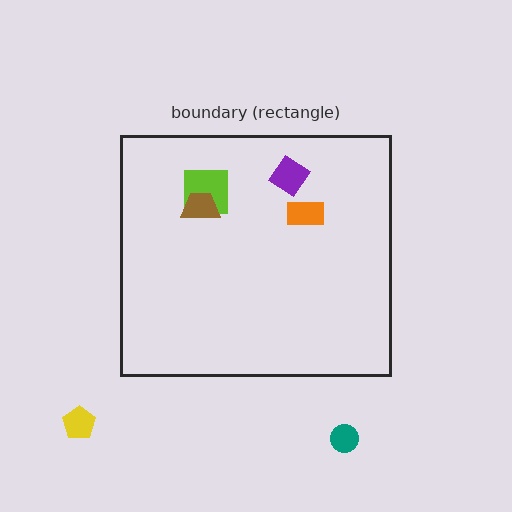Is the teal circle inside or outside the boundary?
Outside.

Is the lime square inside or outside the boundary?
Inside.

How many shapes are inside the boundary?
4 inside, 2 outside.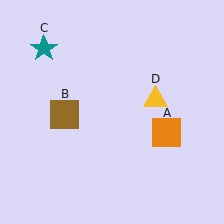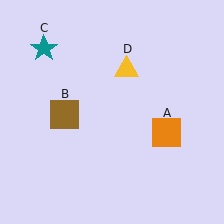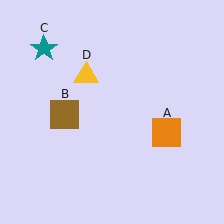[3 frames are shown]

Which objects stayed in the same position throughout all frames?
Orange square (object A) and brown square (object B) and teal star (object C) remained stationary.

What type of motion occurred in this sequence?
The yellow triangle (object D) rotated counterclockwise around the center of the scene.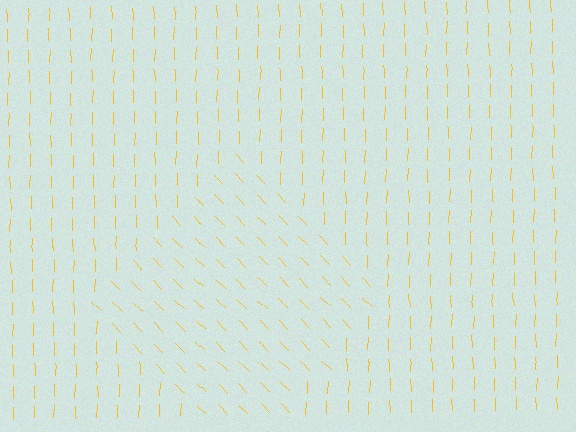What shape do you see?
I see a diamond.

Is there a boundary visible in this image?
Yes, there is a texture boundary formed by a change in line orientation.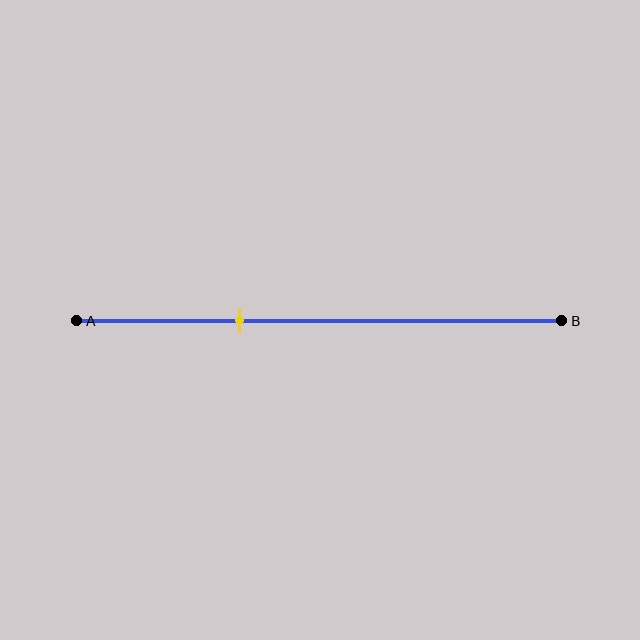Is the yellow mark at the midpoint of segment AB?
No, the mark is at about 35% from A, not at the 50% midpoint.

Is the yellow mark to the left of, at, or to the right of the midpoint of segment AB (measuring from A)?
The yellow mark is to the left of the midpoint of segment AB.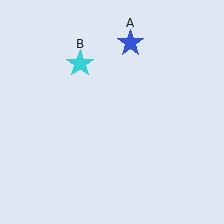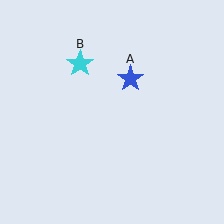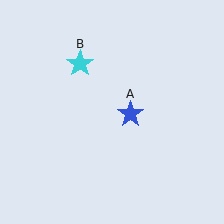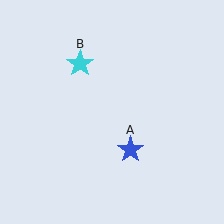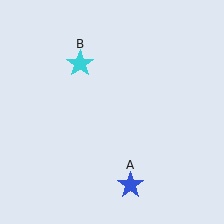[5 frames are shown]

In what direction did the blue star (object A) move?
The blue star (object A) moved down.